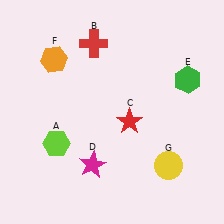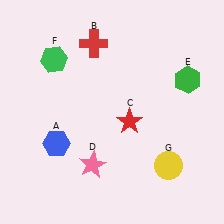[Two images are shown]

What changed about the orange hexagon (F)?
In Image 1, F is orange. In Image 2, it changed to green.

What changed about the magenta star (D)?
In Image 1, D is magenta. In Image 2, it changed to pink.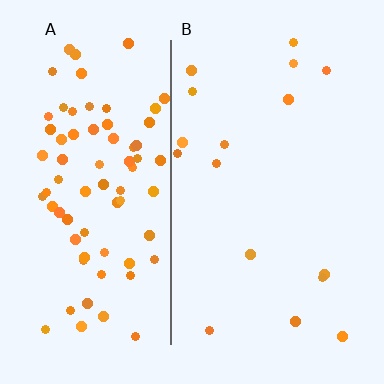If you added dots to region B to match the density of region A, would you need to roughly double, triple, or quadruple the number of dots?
Approximately quadruple.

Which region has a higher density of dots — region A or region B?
A (the left).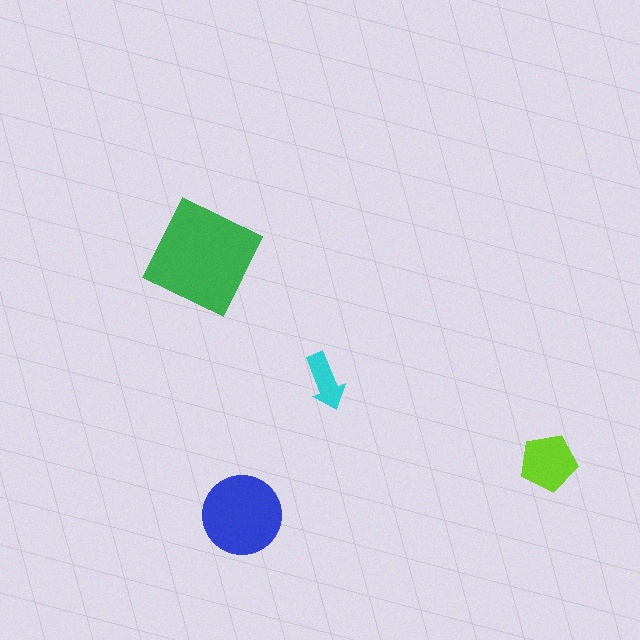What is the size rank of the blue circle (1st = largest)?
2nd.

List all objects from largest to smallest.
The green diamond, the blue circle, the lime pentagon, the cyan arrow.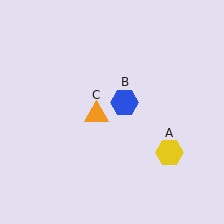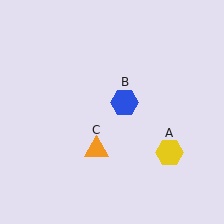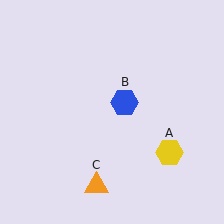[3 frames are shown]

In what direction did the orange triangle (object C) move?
The orange triangle (object C) moved down.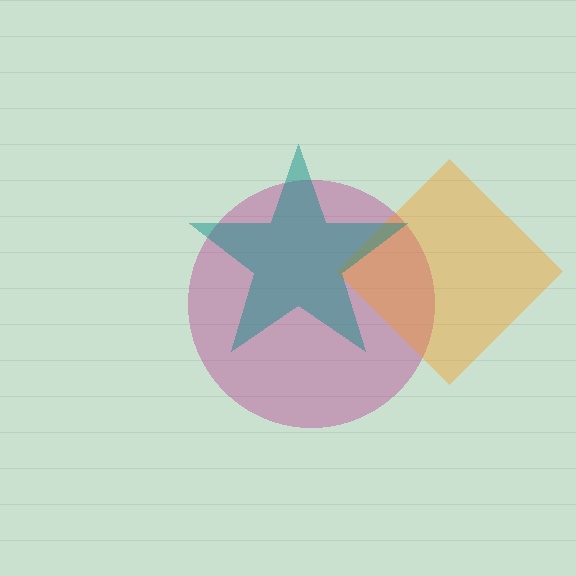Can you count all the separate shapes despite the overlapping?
Yes, there are 3 separate shapes.